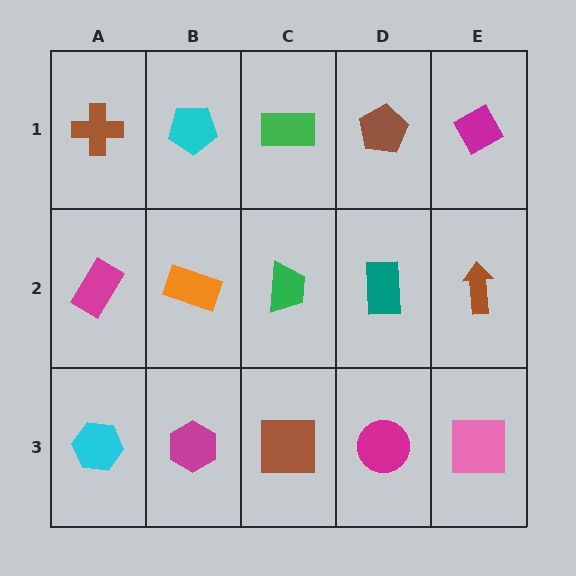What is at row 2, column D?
A teal rectangle.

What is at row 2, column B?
An orange rectangle.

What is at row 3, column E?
A pink square.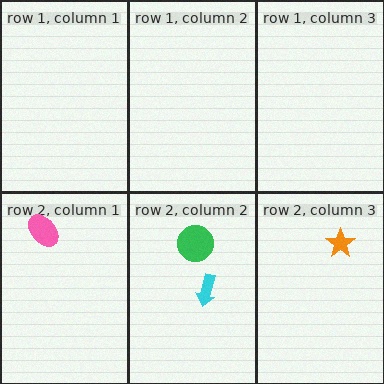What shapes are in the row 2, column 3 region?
The orange star.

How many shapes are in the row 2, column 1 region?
1.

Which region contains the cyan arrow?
The row 2, column 2 region.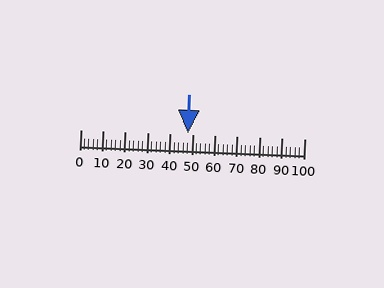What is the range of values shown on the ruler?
The ruler shows values from 0 to 100.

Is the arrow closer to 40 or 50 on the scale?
The arrow is closer to 50.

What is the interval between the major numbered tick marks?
The major tick marks are spaced 10 units apart.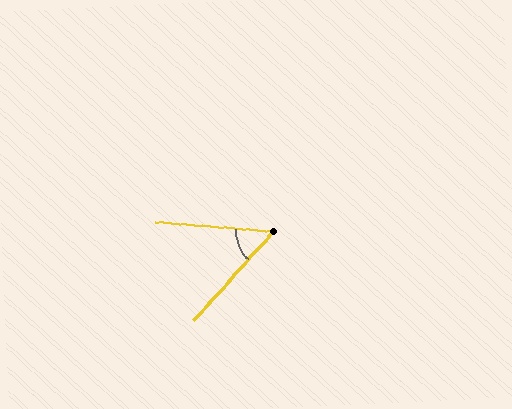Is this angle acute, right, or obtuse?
It is acute.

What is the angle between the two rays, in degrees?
Approximately 53 degrees.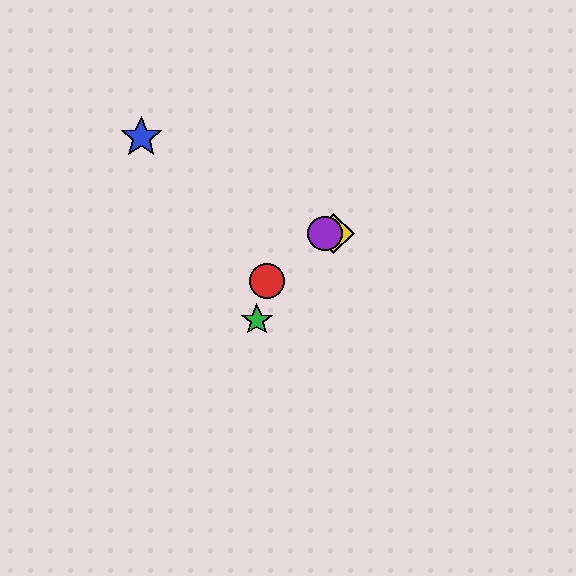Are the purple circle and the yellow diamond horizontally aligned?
Yes, both are at y≈233.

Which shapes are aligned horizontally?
The yellow diamond, the purple circle are aligned horizontally.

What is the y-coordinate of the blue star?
The blue star is at y≈137.